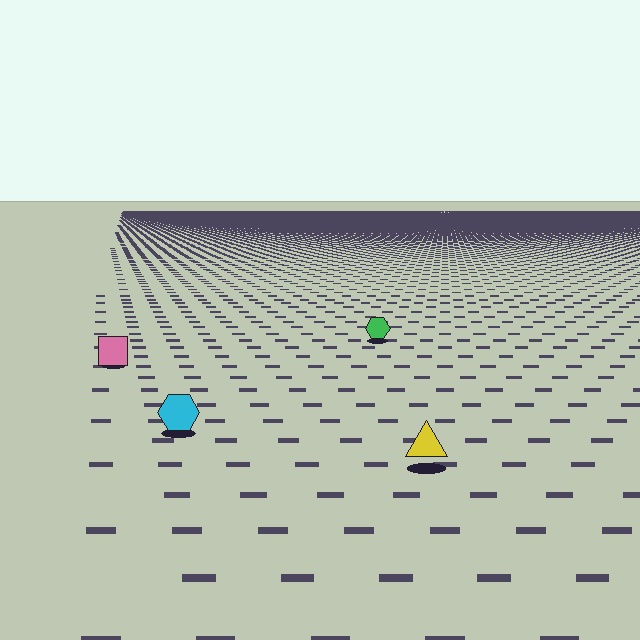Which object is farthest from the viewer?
The green hexagon is farthest from the viewer. It appears smaller and the ground texture around it is denser.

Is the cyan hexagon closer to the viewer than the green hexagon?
Yes. The cyan hexagon is closer — you can tell from the texture gradient: the ground texture is coarser near it.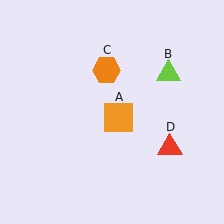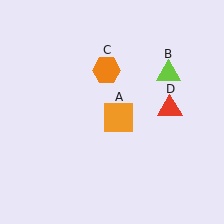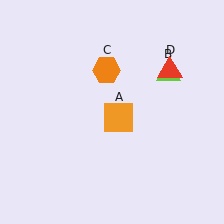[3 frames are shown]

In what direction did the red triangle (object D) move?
The red triangle (object D) moved up.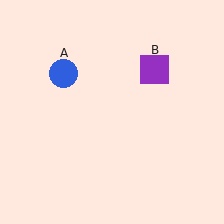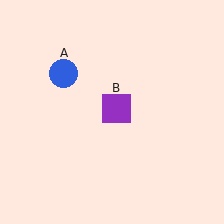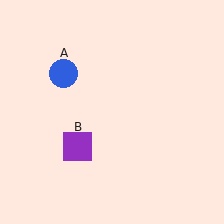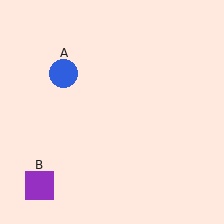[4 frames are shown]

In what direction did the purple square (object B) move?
The purple square (object B) moved down and to the left.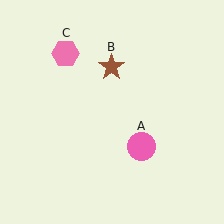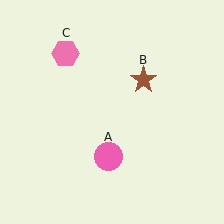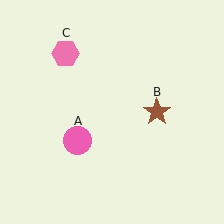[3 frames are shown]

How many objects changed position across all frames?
2 objects changed position: pink circle (object A), brown star (object B).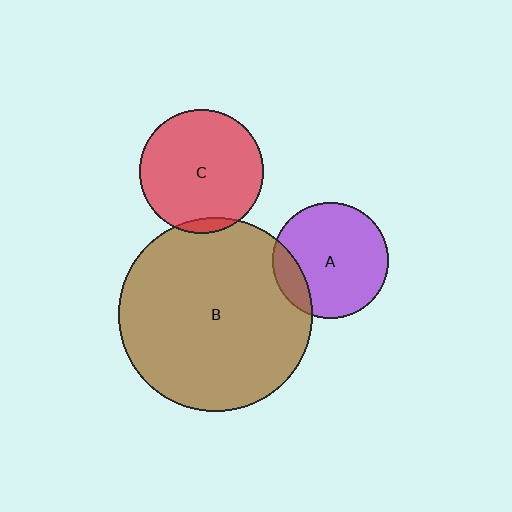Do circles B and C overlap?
Yes.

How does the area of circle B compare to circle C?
Approximately 2.4 times.